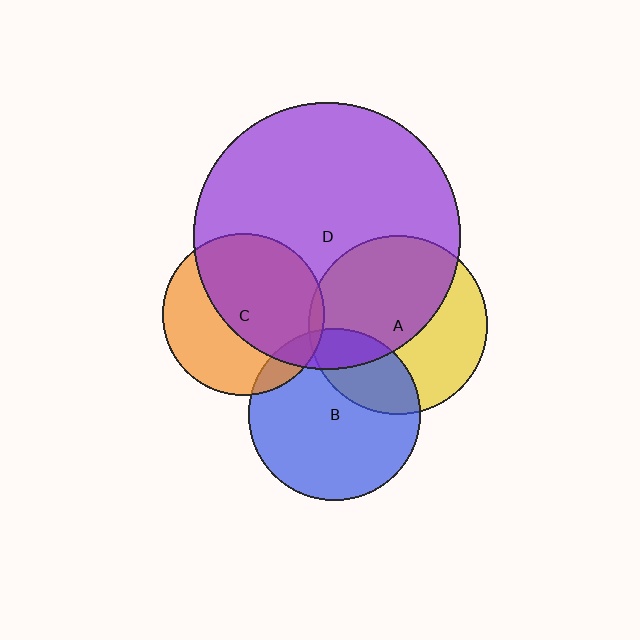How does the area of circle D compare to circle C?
Approximately 2.7 times.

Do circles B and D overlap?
Yes.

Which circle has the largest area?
Circle D (purple).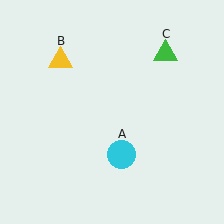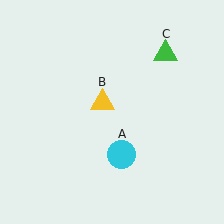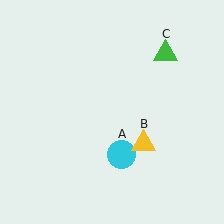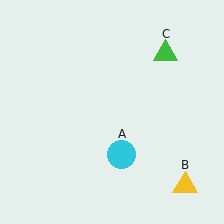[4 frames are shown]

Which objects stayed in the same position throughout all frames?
Cyan circle (object A) and green triangle (object C) remained stationary.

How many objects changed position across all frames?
1 object changed position: yellow triangle (object B).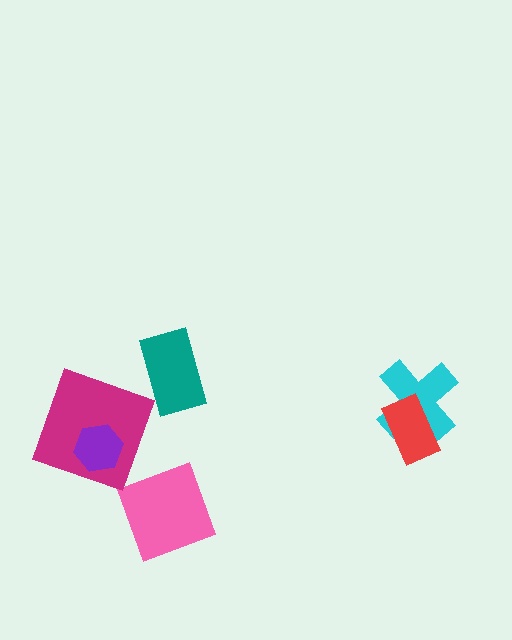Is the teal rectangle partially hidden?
No, no other shape covers it.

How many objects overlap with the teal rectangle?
0 objects overlap with the teal rectangle.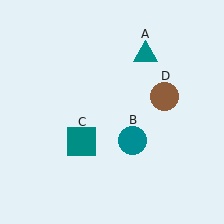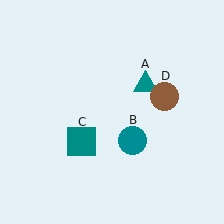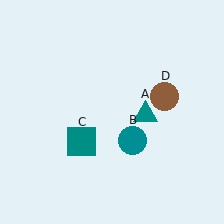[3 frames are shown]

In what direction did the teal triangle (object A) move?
The teal triangle (object A) moved down.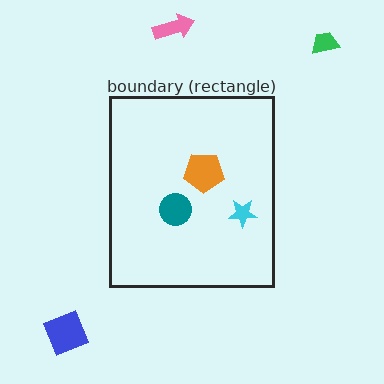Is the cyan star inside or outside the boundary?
Inside.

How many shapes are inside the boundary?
3 inside, 3 outside.